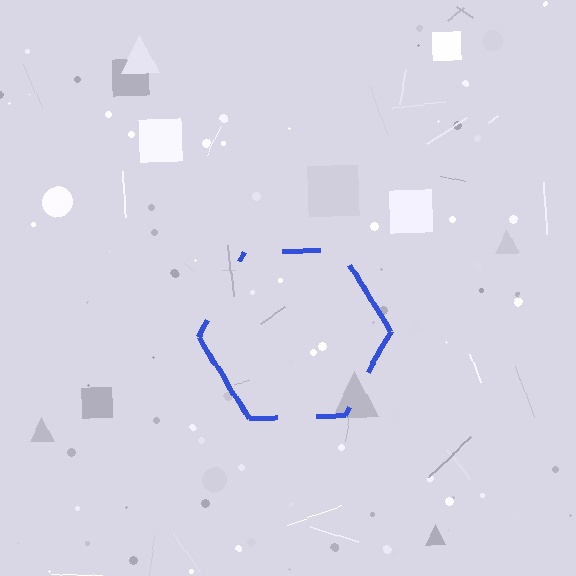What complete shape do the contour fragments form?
The contour fragments form a hexagon.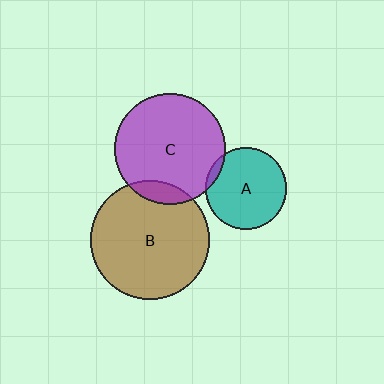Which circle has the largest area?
Circle B (brown).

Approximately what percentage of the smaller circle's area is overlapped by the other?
Approximately 5%.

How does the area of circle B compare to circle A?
Approximately 2.1 times.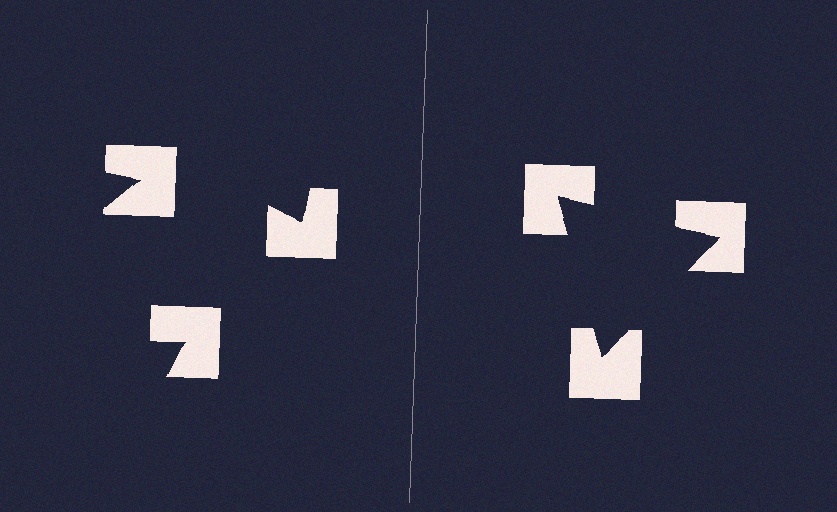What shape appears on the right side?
An illusory triangle.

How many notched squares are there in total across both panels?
6 — 3 on each side.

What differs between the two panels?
The notched squares are positioned identically on both sides; only the wedge orientations differ. On the right they align to a triangle; on the left they are misaligned.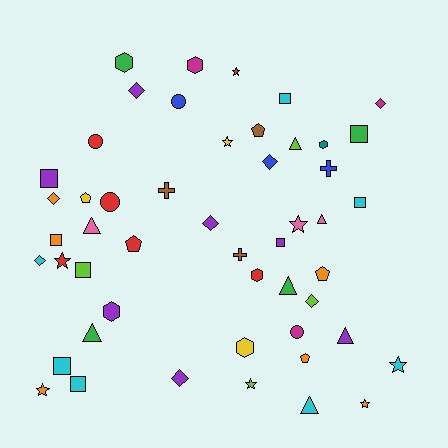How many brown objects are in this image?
There are 3 brown objects.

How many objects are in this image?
There are 50 objects.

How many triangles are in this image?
There are 7 triangles.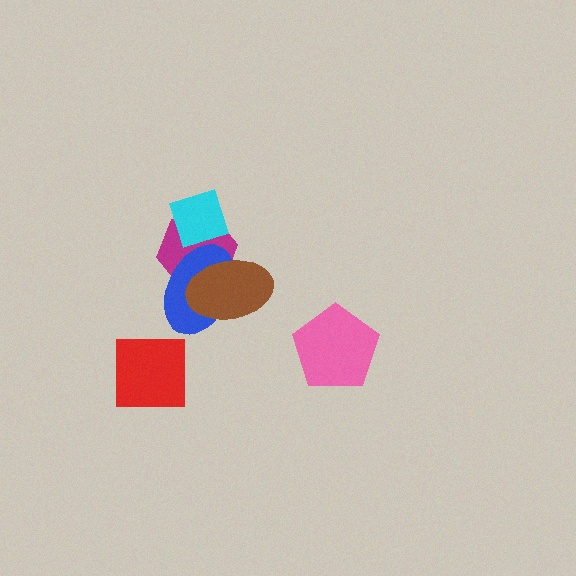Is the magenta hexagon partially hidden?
Yes, it is partially covered by another shape.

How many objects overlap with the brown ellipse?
2 objects overlap with the brown ellipse.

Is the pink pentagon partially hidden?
No, no other shape covers it.